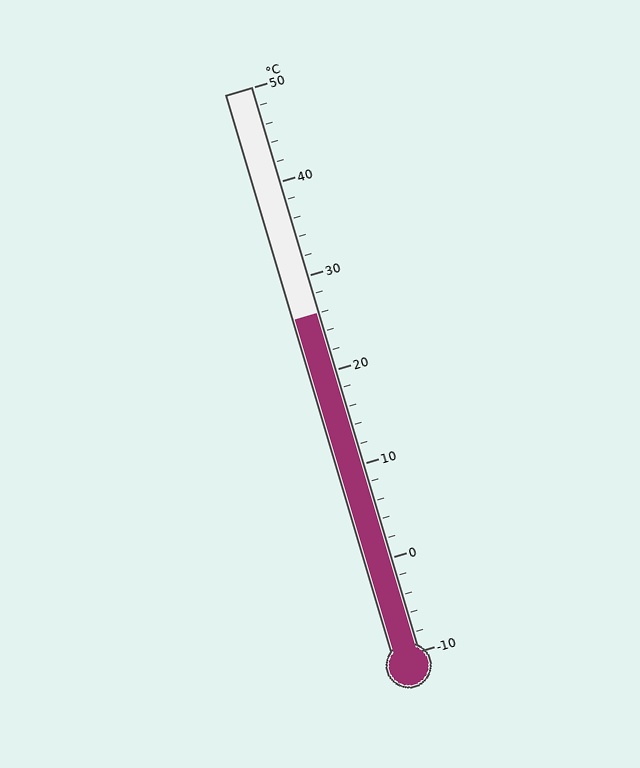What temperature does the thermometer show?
The thermometer shows approximately 26°C.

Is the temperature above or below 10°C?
The temperature is above 10°C.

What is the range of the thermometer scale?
The thermometer scale ranges from -10°C to 50°C.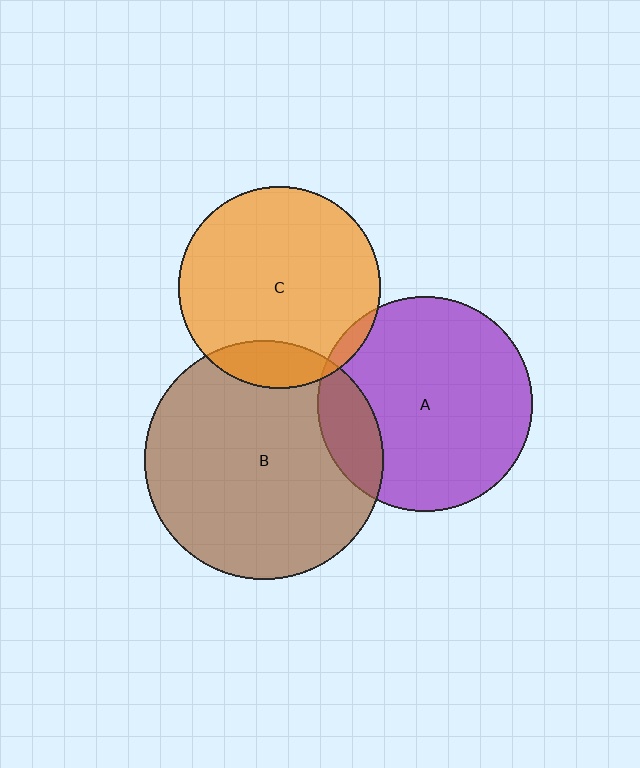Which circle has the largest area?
Circle B (brown).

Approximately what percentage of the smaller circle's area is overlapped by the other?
Approximately 5%.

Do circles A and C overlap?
Yes.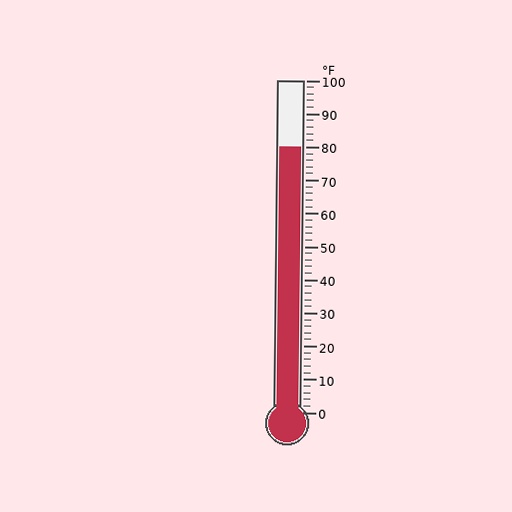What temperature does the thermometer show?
The thermometer shows approximately 80°F.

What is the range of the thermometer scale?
The thermometer scale ranges from 0°F to 100°F.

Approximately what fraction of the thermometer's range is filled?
The thermometer is filled to approximately 80% of its range.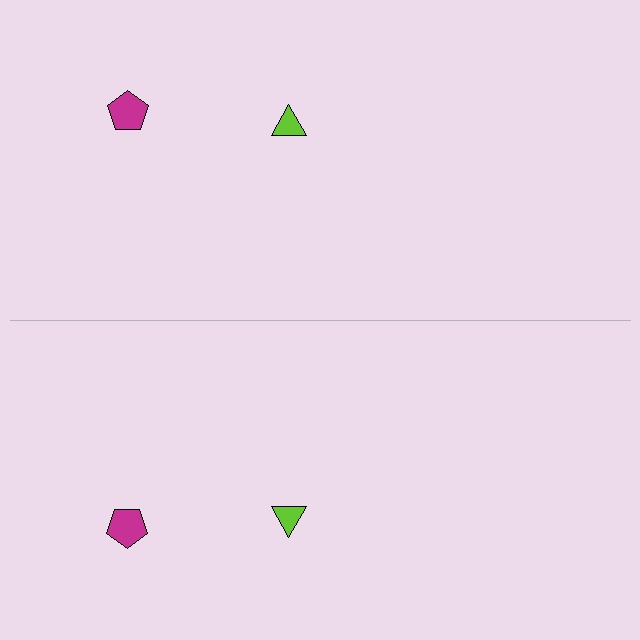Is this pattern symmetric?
Yes, this pattern has bilateral (reflection) symmetry.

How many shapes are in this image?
There are 4 shapes in this image.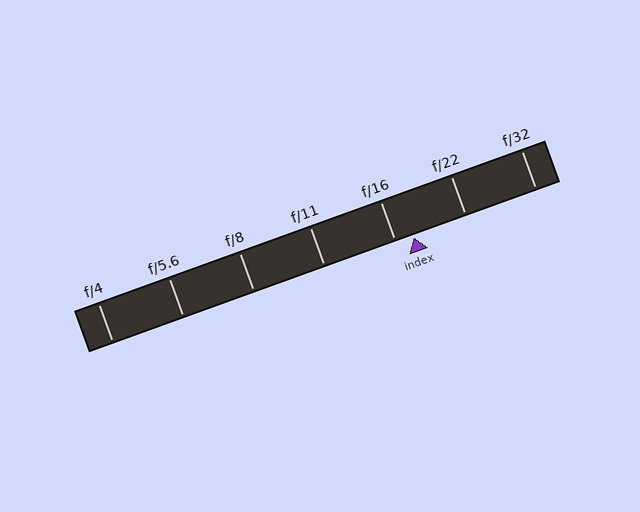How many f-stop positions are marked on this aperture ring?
There are 7 f-stop positions marked.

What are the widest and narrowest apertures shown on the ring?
The widest aperture shown is f/4 and the narrowest is f/32.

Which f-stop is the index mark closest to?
The index mark is closest to f/16.